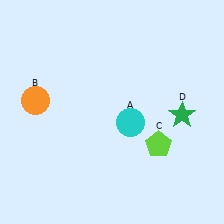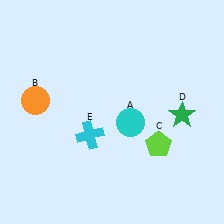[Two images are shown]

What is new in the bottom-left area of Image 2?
A cyan cross (E) was added in the bottom-left area of Image 2.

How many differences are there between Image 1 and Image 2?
There is 1 difference between the two images.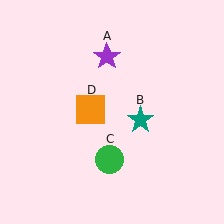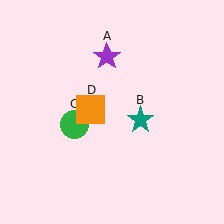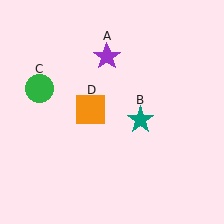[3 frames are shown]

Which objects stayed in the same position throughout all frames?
Purple star (object A) and teal star (object B) and orange square (object D) remained stationary.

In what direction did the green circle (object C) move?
The green circle (object C) moved up and to the left.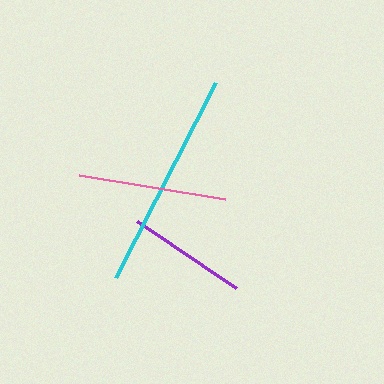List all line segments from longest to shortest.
From longest to shortest: cyan, pink, purple.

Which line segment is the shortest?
The purple line is the shortest at approximately 119 pixels.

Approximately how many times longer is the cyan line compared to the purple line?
The cyan line is approximately 1.8 times the length of the purple line.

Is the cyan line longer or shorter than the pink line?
The cyan line is longer than the pink line.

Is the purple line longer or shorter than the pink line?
The pink line is longer than the purple line.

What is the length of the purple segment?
The purple segment is approximately 119 pixels long.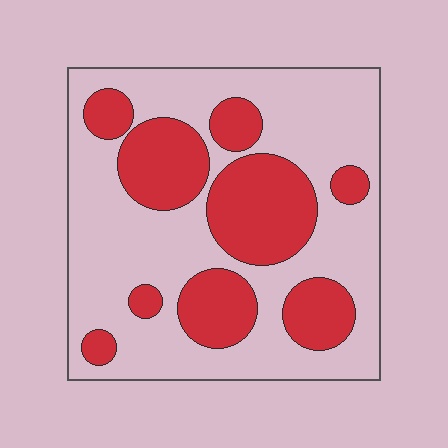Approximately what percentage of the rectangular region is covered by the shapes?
Approximately 35%.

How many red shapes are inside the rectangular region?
9.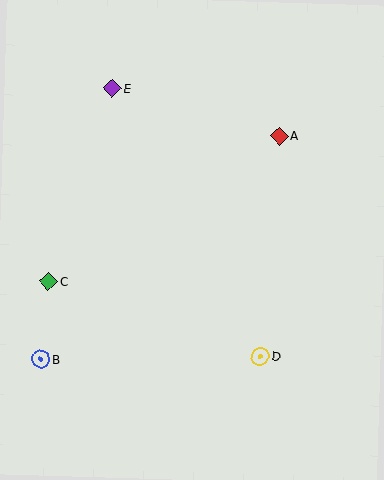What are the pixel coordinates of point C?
Point C is at (48, 282).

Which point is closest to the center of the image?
Point D at (260, 356) is closest to the center.